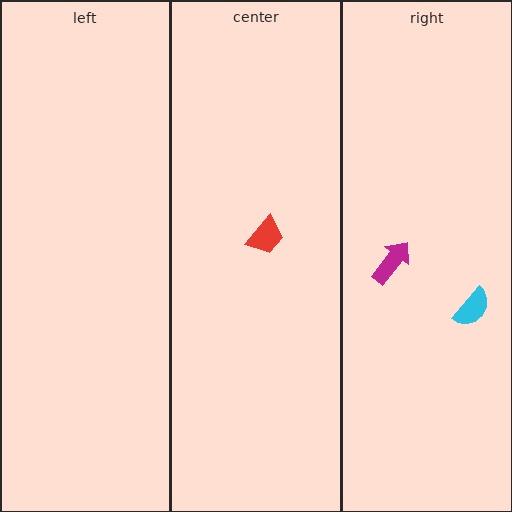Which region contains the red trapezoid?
The center region.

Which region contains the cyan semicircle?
The right region.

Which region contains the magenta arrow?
The right region.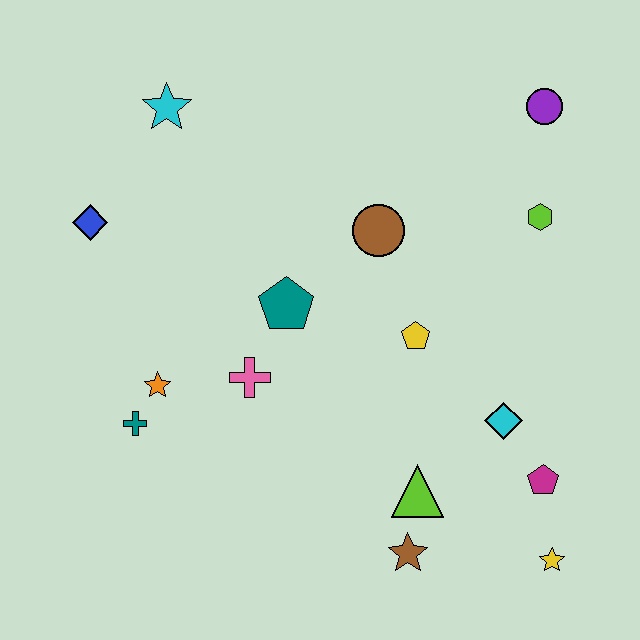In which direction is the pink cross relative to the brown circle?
The pink cross is below the brown circle.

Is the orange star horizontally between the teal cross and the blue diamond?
No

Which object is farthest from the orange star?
The purple circle is farthest from the orange star.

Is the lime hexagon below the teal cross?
No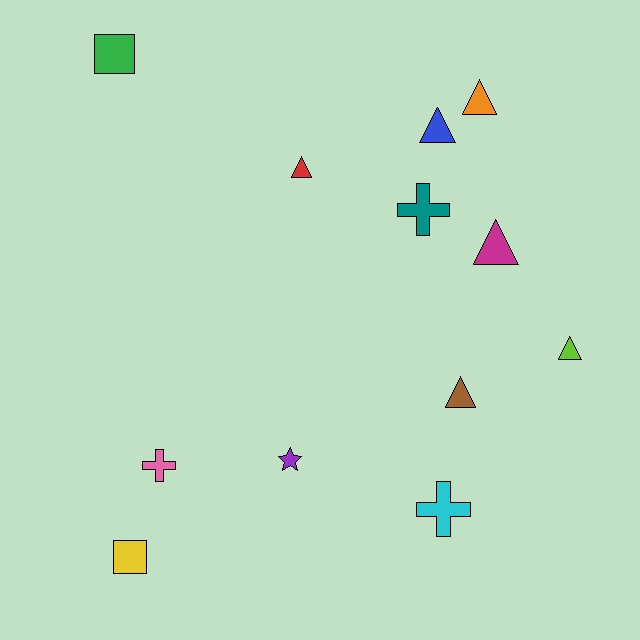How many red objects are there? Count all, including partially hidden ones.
There is 1 red object.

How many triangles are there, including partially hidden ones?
There are 6 triangles.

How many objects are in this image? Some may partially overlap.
There are 12 objects.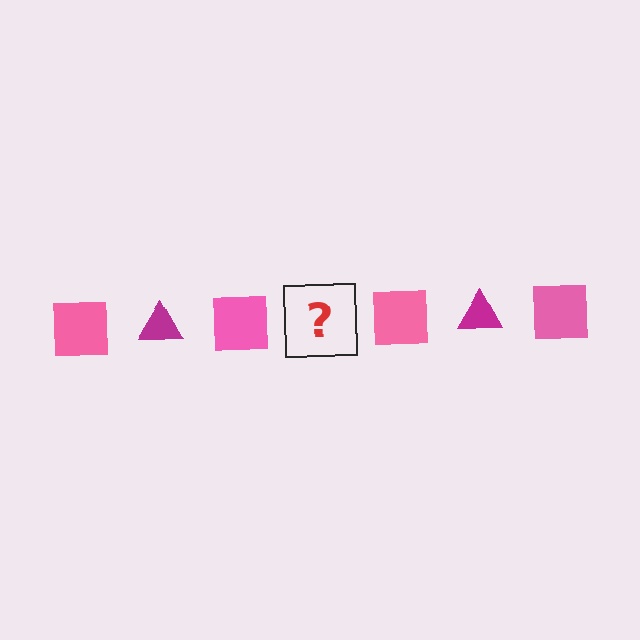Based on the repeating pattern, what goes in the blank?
The blank should be a magenta triangle.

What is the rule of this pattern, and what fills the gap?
The rule is that the pattern alternates between pink square and magenta triangle. The gap should be filled with a magenta triangle.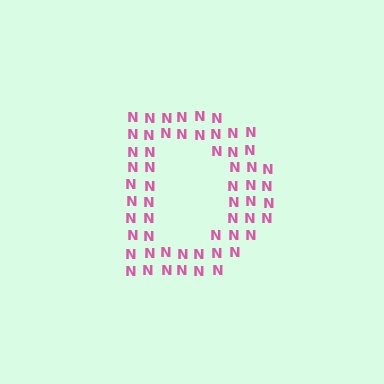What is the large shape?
The large shape is the letter D.